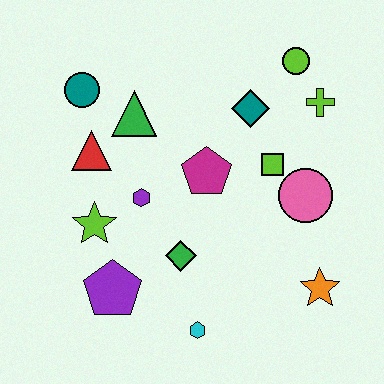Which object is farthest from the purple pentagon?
The lime circle is farthest from the purple pentagon.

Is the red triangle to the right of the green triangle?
No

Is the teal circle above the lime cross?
Yes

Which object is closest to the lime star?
The purple hexagon is closest to the lime star.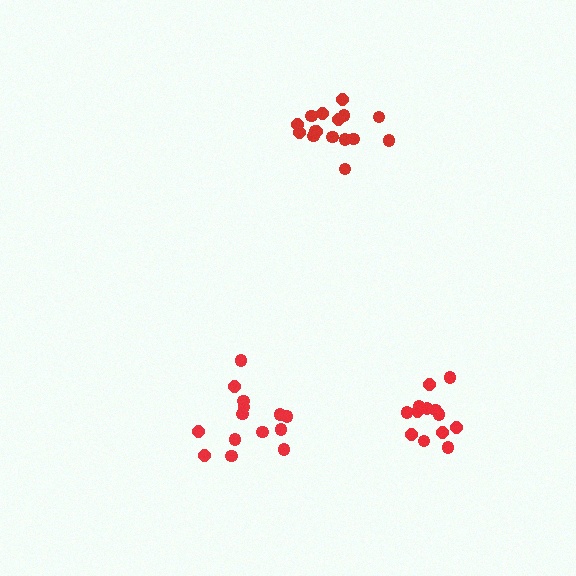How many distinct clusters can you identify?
There are 3 distinct clusters.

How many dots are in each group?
Group 1: 16 dots, Group 2: 14 dots, Group 3: 13 dots (43 total).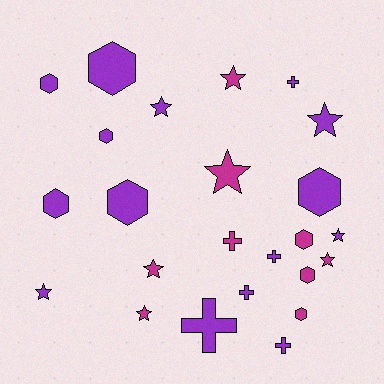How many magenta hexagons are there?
There are 3 magenta hexagons.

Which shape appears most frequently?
Hexagon, with 9 objects.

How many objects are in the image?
There are 24 objects.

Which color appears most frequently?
Purple, with 15 objects.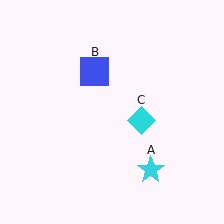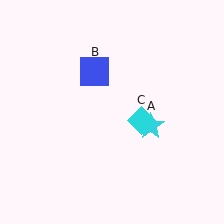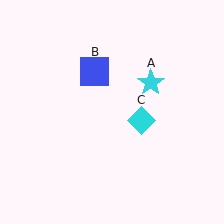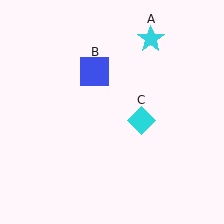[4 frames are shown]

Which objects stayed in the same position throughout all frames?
Blue square (object B) and cyan diamond (object C) remained stationary.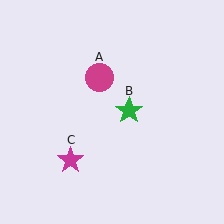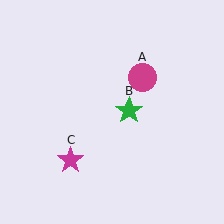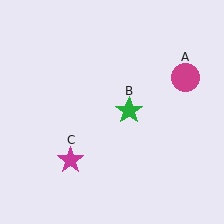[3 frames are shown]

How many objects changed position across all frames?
1 object changed position: magenta circle (object A).